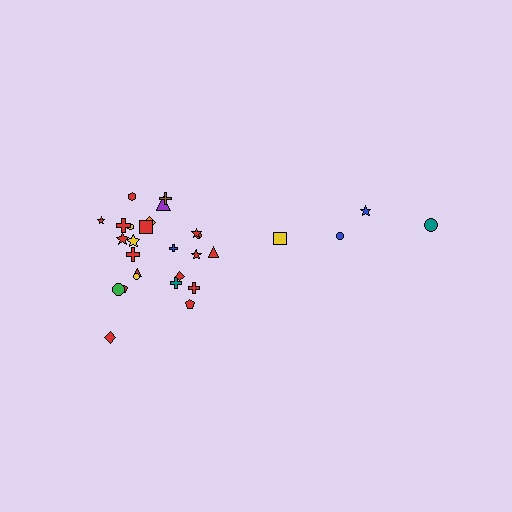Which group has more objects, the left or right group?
The left group.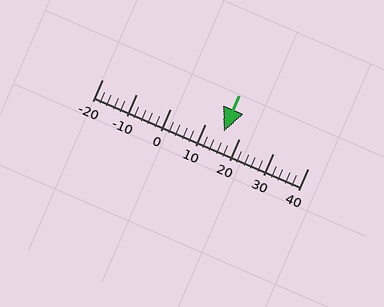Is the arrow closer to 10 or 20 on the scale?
The arrow is closer to 20.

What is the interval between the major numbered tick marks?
The major tick marks are spaced 10 units apart.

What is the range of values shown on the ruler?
The ruler shows values from -20 to 40.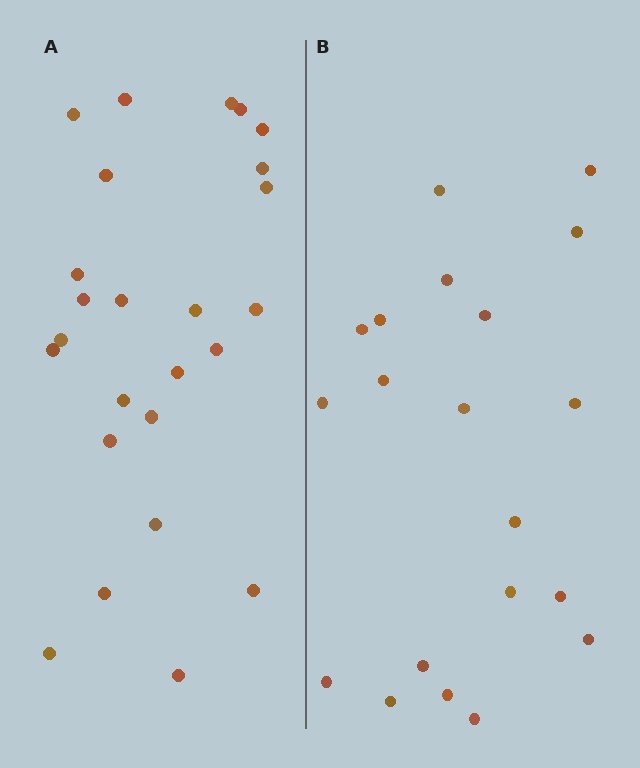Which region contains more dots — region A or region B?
Region A (the left region) has more dots.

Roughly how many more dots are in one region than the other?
Region A has about 5 more dots than region B.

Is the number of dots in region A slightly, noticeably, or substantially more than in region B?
Region A has noticeably more, but not dramatically so. The ratio is roughly 1.2 to 1.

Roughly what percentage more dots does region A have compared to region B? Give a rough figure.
About 25% more.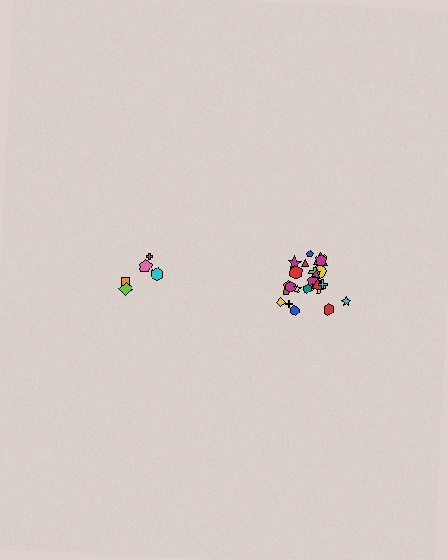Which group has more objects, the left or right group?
The right group.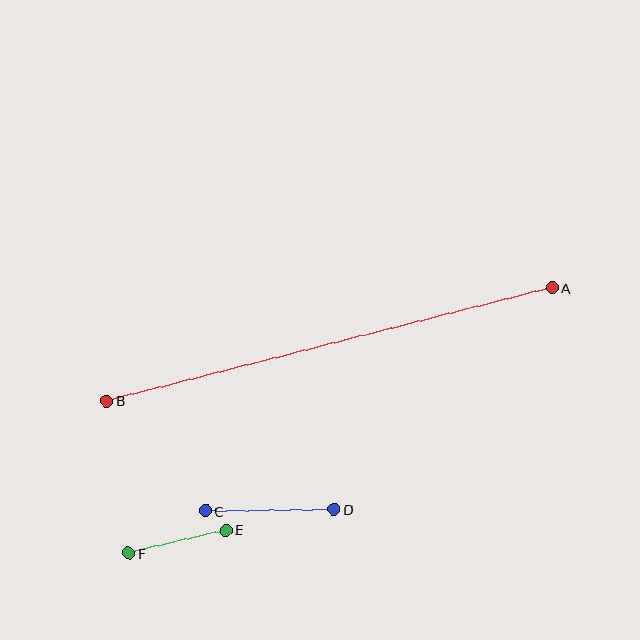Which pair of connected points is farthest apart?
Points A and B are farthest apart.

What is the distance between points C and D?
The distance is approximately 129 pixels.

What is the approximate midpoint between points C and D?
The midpoint is at approximately (270, 510) pixels.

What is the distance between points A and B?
The distance is approximately 460 pixels.